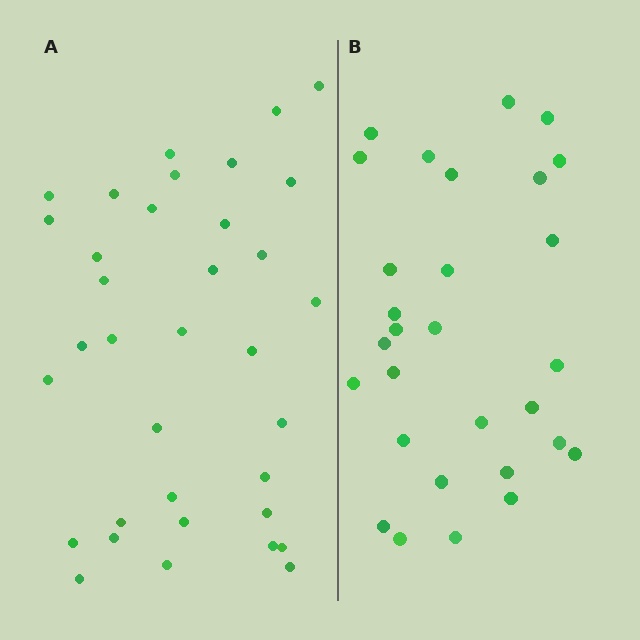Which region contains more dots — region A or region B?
Region A (the left region) has more dots.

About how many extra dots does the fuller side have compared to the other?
Region A has about 6 more dots than region B.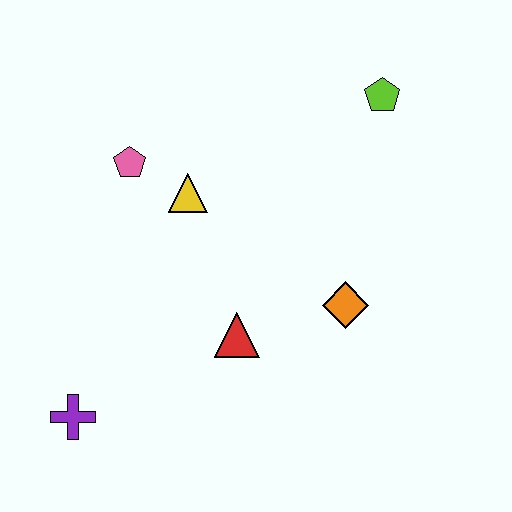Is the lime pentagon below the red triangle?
No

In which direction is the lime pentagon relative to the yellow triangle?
The lime pentagon is to the right of the yellow triangle.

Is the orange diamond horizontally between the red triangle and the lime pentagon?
Yes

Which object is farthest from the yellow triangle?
The purple cross is farthest from the yellow triangle.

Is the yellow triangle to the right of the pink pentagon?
Yes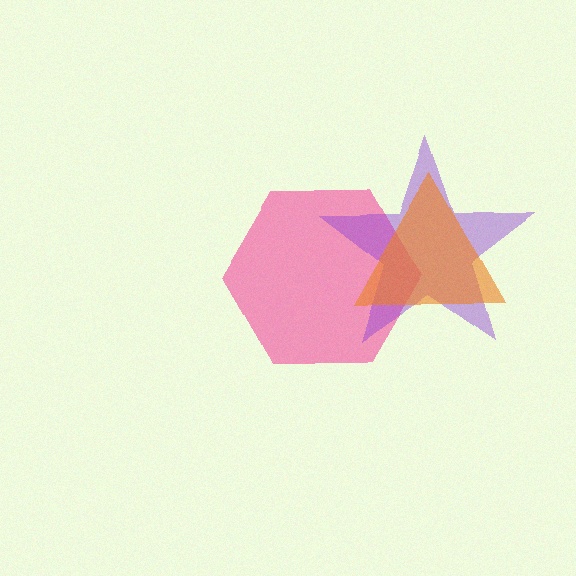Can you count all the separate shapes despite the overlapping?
Yes, there are 3 separate shapes.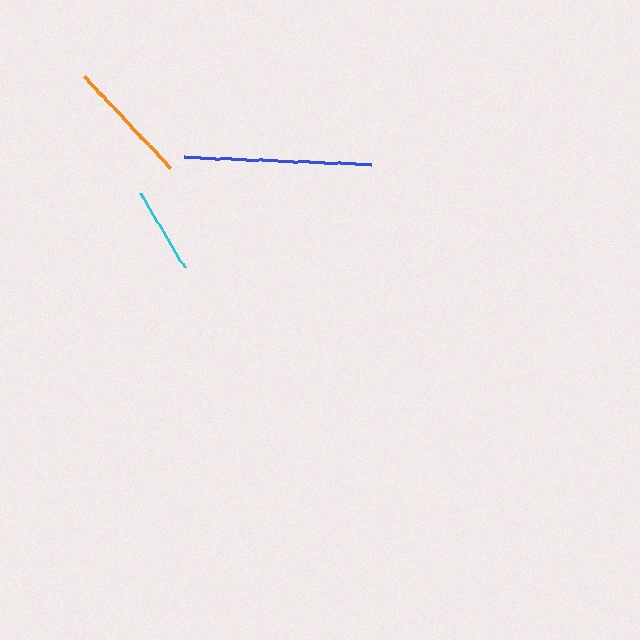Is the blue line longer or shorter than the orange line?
The blue line is longer than the orange line.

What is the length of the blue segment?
The blue segment is approximately 187 pixels long.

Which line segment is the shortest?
The cyan line is the shortest at approximately 88 pixels.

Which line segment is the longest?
The blue line is the longest at approximately 187 pixels.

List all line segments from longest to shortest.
From longest to shortest: blue, orange, cyan.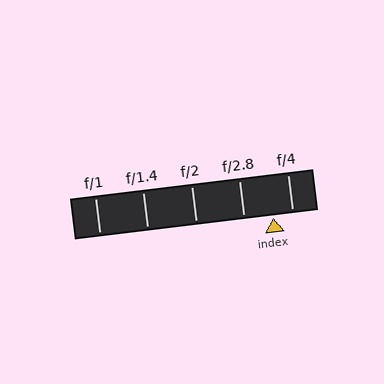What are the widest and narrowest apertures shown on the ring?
The widest aperture shown is f/1 and the narrowest is f/4.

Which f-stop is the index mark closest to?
The index mark is closest to f/4.